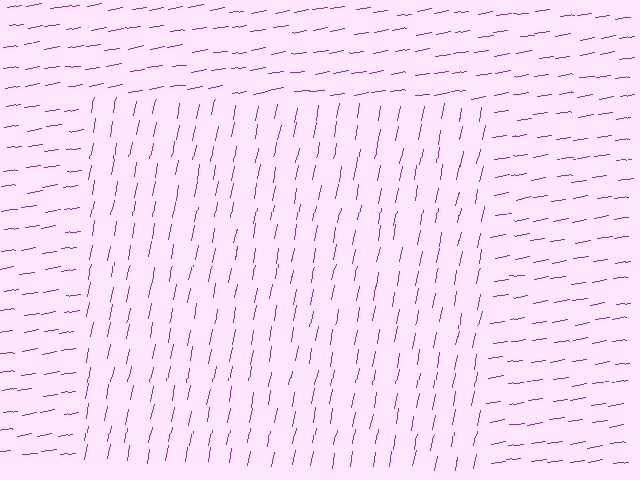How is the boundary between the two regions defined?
The boundary is defined purely by a change in line orientation (approximately 70 degrees difference). All lines are the same color and thickness.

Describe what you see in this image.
The image is filled with small purple line segments. A rectangle region in the image has lines oriented differently from the surrounding lines, creating a visible texture boundary.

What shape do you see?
I see a rectangle.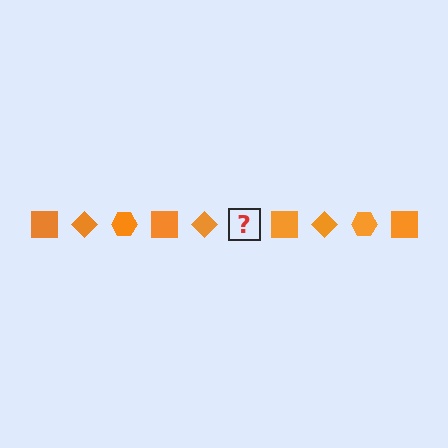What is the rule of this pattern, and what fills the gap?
The rule is that the pattern cycles through square, diamond, hexagon shapes in orange. The gap should be filled with an orange hexagon.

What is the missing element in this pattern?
The missing element is an orange hexagon.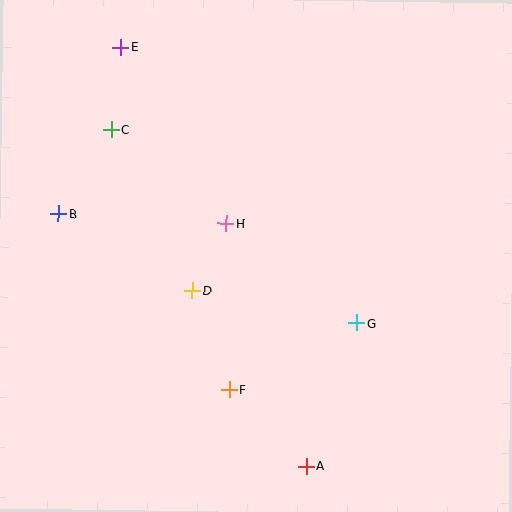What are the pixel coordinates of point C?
Point C is at (111, 130).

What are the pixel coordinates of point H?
Point H is at (226, 223).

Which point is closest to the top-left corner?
Point E is closest to the top-left corner.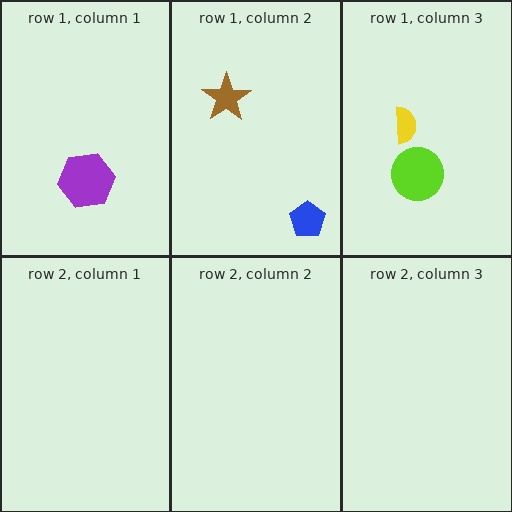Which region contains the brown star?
The row 1, column 2 region.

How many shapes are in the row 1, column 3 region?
2.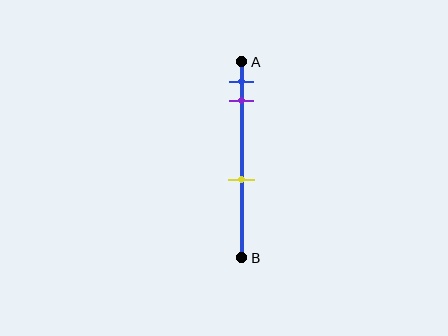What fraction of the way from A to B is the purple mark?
The purple mark is approximately 20% (0.2) of the way from A to B.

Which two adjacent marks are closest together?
The blue and purple marks are the closest adjacent pair.